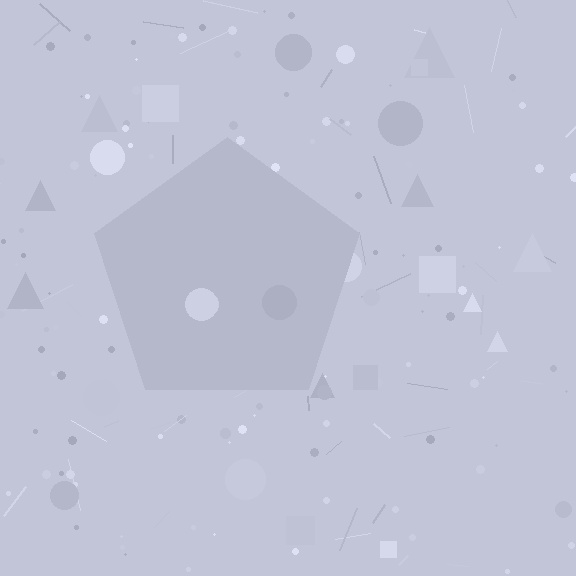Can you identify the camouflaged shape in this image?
The camouflaged shape is a pentagon.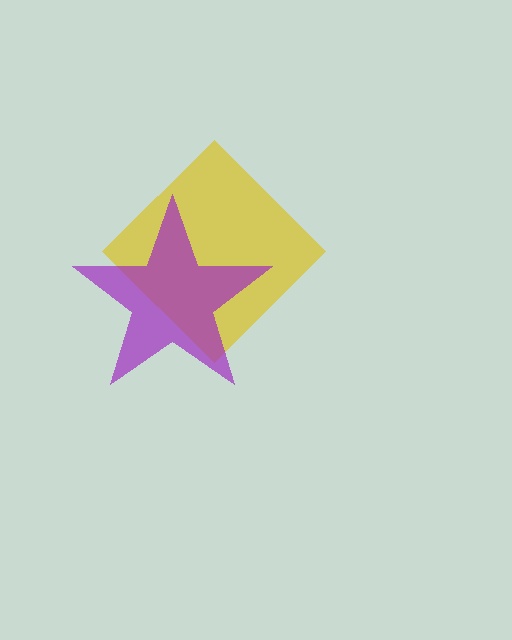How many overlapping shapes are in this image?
There are 2 overlapping shapes in the image.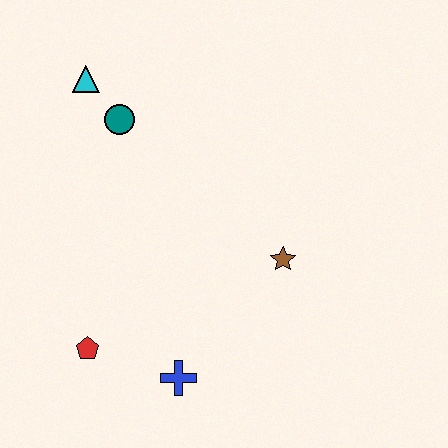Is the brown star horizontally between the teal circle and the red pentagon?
No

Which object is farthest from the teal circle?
The blue cross is farthest from the teal circle.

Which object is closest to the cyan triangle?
The teal circle is closest to the cyan triangle.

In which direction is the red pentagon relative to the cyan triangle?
The red pentagon is below the cyan triangle.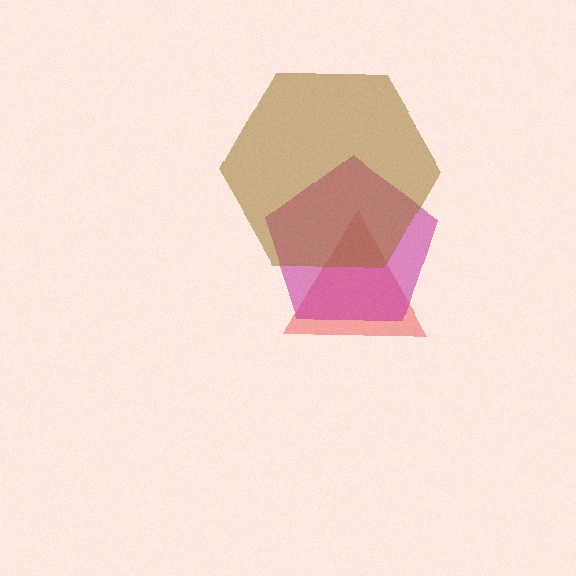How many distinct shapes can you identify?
There are 3 distinct shapes: a red triangle, a magenta pentagon, a brown hexagon.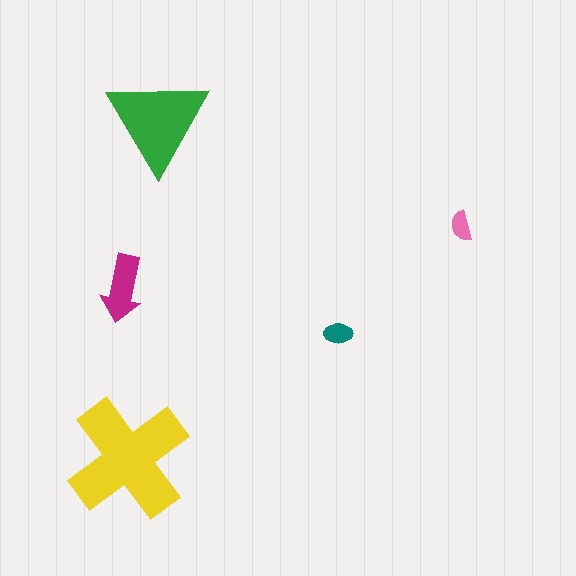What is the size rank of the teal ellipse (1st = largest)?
4th.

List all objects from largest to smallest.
The yellow cross, the green triangle, the magenta arrow, the teal ellipse, the pink semicircle.